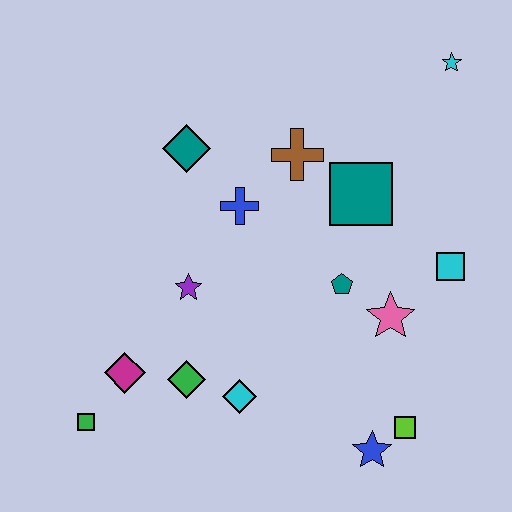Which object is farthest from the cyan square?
The green square is farthest from the cyan square.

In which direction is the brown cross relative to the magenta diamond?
The brown cross is above the magenta diamond.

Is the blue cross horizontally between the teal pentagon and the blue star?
No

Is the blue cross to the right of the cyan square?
No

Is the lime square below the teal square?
Yes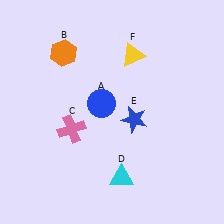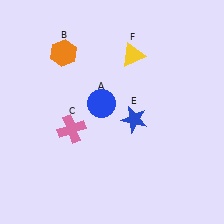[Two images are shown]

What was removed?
The cyan triangle (D) was removed in Image 2.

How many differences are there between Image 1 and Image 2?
There is 1 difference between the two images.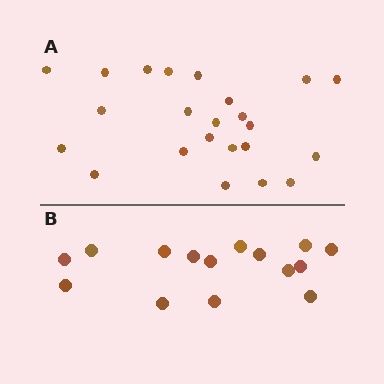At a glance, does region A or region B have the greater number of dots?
Region A (the top region) has more dots.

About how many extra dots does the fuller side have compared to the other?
Region A has roughly 8 or so more dots than region B.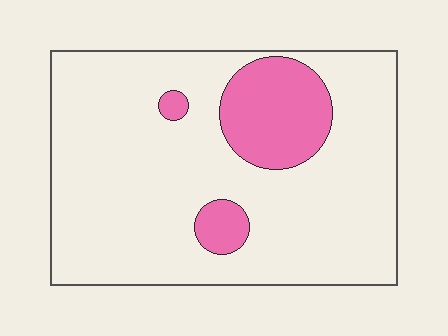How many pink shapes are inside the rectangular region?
3.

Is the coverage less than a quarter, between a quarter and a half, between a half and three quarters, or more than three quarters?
Less than a quarter.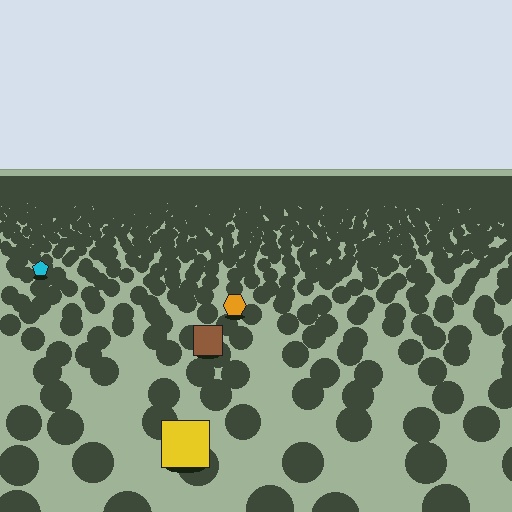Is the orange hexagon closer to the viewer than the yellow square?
No. The yellow square is closer — you can tell from the texture gradient: the ground texture is coarser near it.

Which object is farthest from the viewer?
The cyan pentagon is farthest from the viewer. It appears smaller and the ground texture around it is denser.